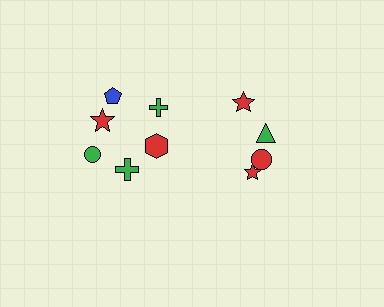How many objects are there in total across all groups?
There are 10 objects.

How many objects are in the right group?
There are 4 objects.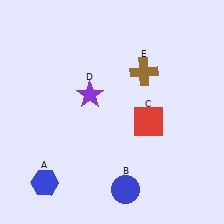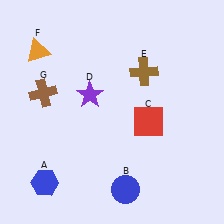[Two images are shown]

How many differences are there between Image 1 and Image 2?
There are 2 differences between the two images.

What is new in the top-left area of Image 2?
A brown cross (G) was added in the top-left area of Image 2.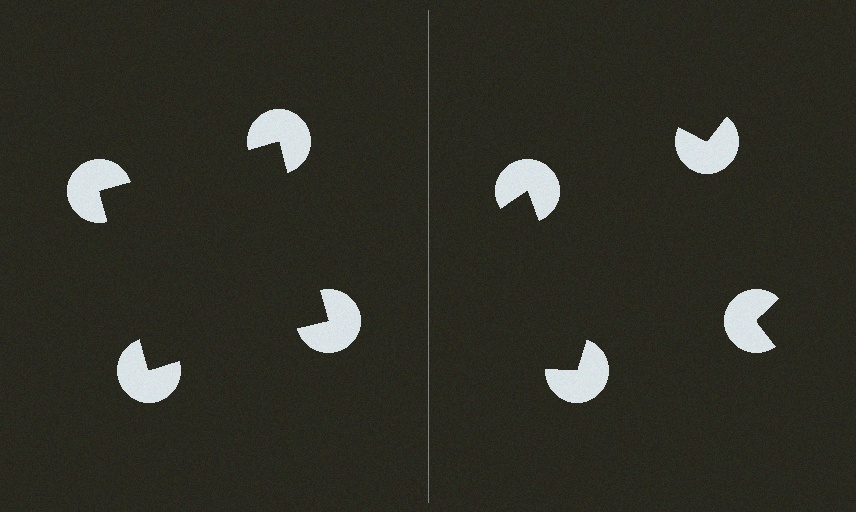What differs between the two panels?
The pac-man discs are positioned identically on both sides; only the wedge orientations differ. On the left they align to a square; on the right they are misaligned.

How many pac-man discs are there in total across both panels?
8 — 4 on each side.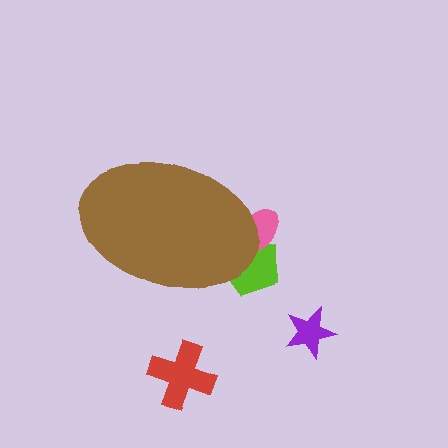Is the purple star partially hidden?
No, the purple star is fully visible.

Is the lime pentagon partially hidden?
Yes, the lime pentagon is partially hidden behind the brown ellipse.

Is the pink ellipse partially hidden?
Yes, the pink ellipse is partially hidden behind the brown ellipse.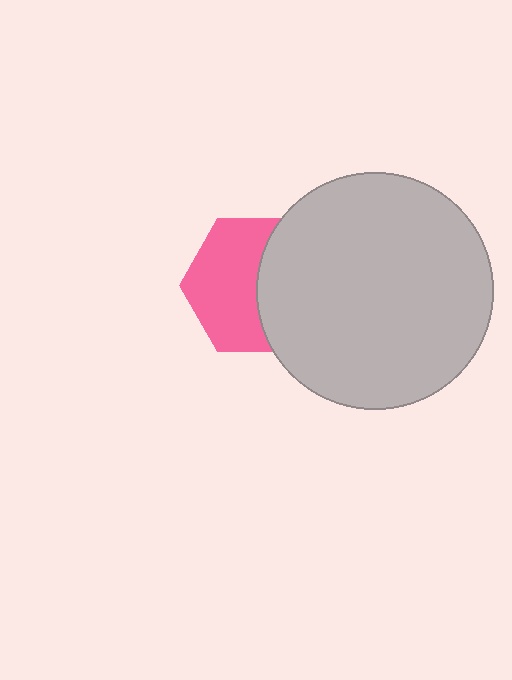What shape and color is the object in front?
The object in front is a light gray circle.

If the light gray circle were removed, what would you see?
You would see the complete pink hexagon.